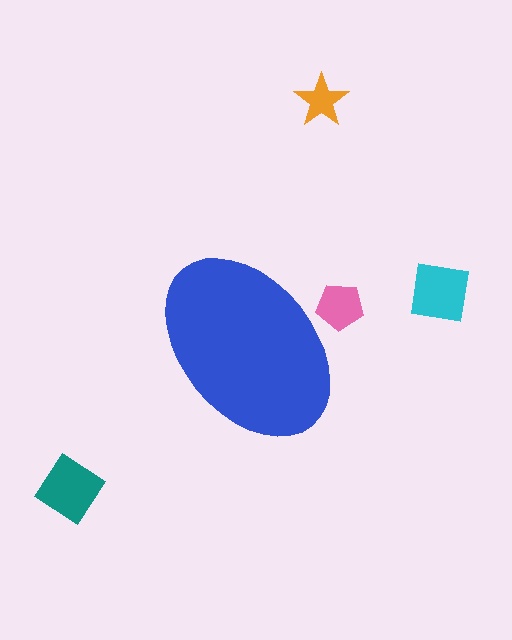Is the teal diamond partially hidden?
No, the teal diamond is fully visible.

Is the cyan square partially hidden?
No, the cyan square is fully visible.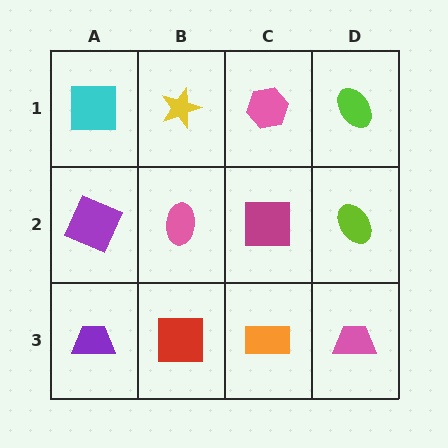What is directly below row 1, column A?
A purple square.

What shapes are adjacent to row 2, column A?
A cyan square (row 1, column A), a purple trapezoid (row 3, column A), a pink ellipse (row 2, column B).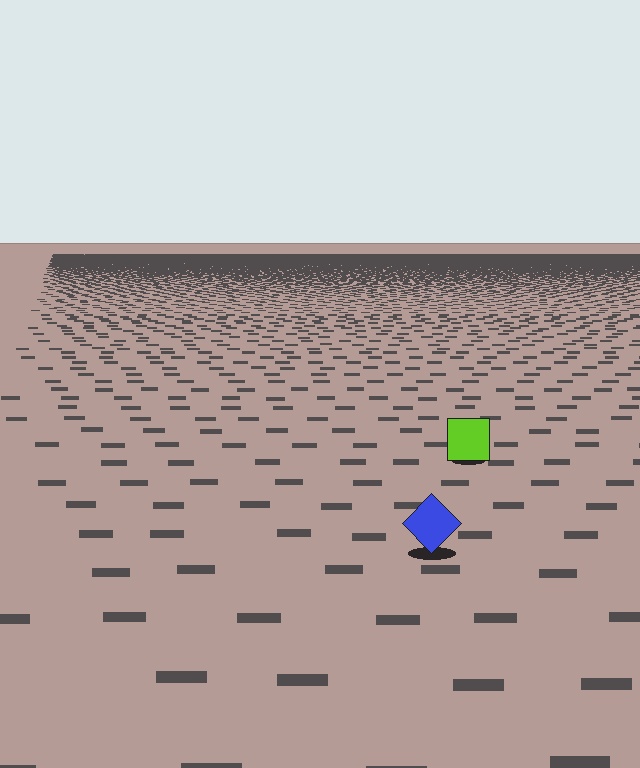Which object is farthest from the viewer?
The lime square is farthest from the viewer. It appears smaller and the ground texture around it is denser.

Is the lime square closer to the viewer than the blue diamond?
No. The blue diamond is closer — you can tell from the texture gradient: the ground texture is coarser near it.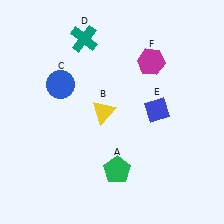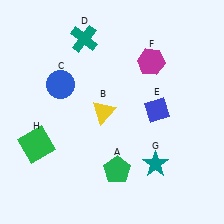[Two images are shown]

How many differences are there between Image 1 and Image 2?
There are 2 differences between the two images.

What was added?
A teal star (G), a green square (H) were added in Image 2.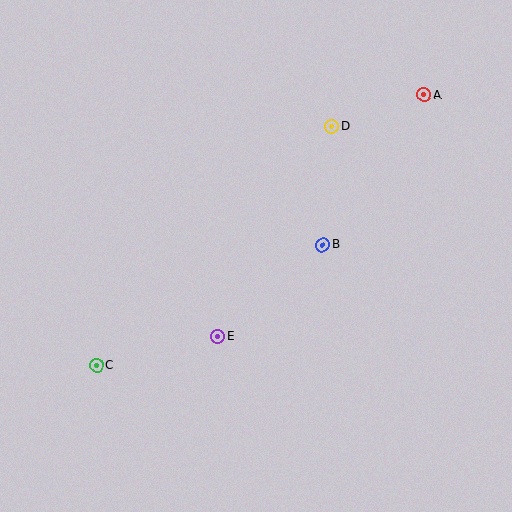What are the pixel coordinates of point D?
Point D is at (332, 127).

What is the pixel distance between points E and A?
The distance between E and A is 317 pixels.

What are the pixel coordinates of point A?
Point A is at (424, 95).